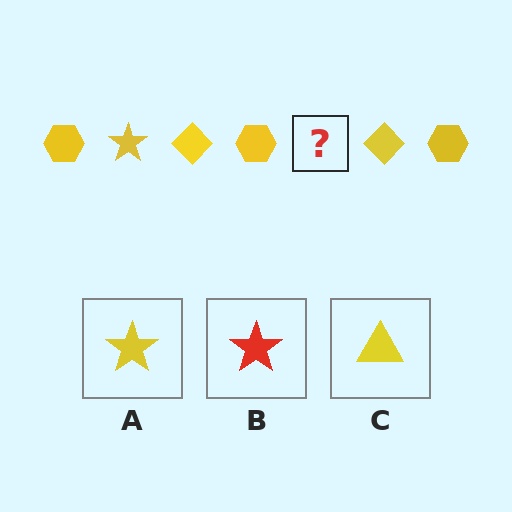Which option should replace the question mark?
Option A.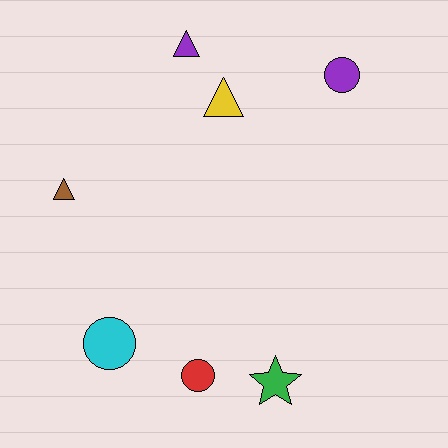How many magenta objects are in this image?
There are no magenta objects.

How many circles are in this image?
There are 3 circles.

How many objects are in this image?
There are 7 objects.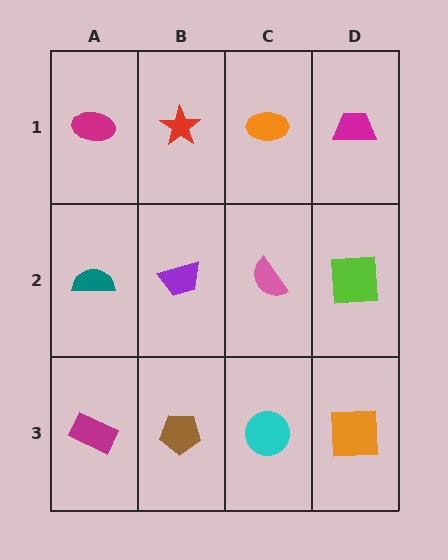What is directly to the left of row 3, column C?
A brown pentagon.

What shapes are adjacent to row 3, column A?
A teal semicircle (row 2, column A), a brown pentagon (row 3, column B).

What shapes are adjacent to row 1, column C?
A pink semicircle (row 2, column C), a red star (row 1, column B), a magenta trapezoid (row 1, column D).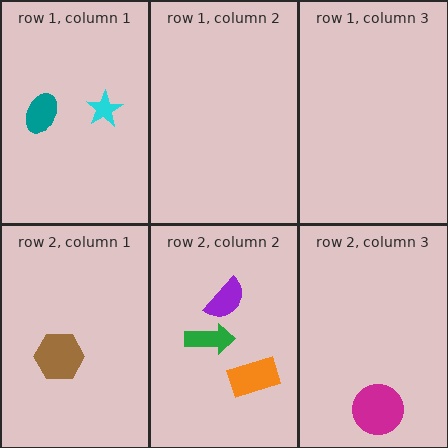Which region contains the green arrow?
The row 2, column 2 region.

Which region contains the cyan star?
The row 1, column 1 region.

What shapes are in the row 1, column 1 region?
The cyan star, the teal ellipse.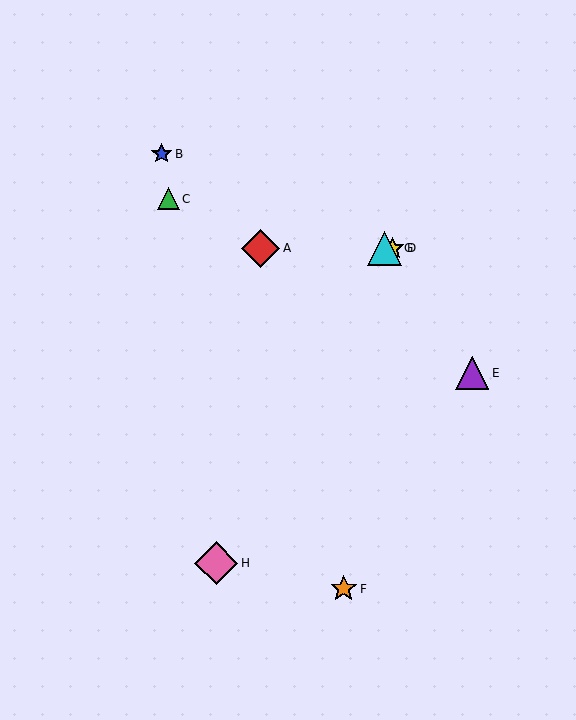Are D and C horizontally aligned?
No, D is at y≈248 and C is at y≈199.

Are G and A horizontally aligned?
Yes, both are at y≈248.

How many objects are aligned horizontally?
3 objects (A, D, G) are aligned horizontally.